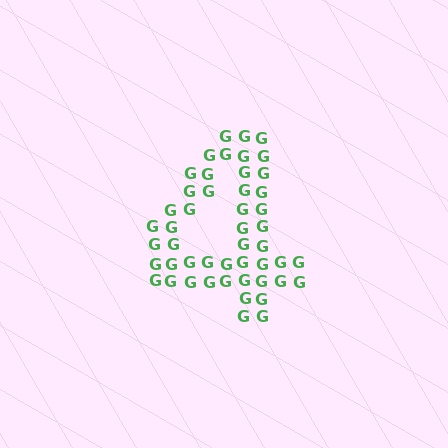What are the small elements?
The small elements are letter G's.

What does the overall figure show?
The overall figure shows the digit 4.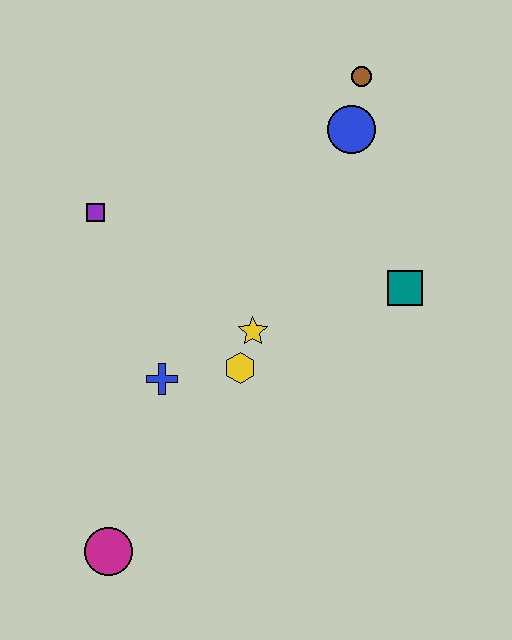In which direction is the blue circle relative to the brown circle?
The blue circle is below the brown circle.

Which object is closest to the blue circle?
The brown circle is closest to the blue circle.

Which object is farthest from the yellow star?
The brown circle is farthest from the yellow star.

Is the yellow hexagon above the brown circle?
No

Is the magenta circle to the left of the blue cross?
Yes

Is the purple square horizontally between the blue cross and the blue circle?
No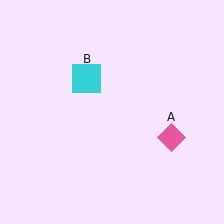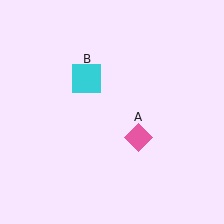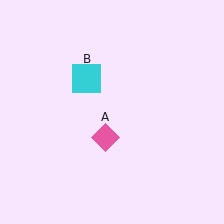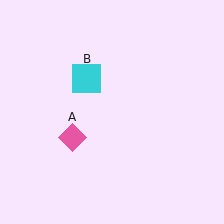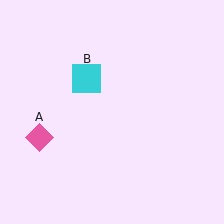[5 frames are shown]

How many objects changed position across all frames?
1 object changed position: pink diamond (object A).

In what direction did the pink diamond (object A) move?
The pink diamond (object A) moved left.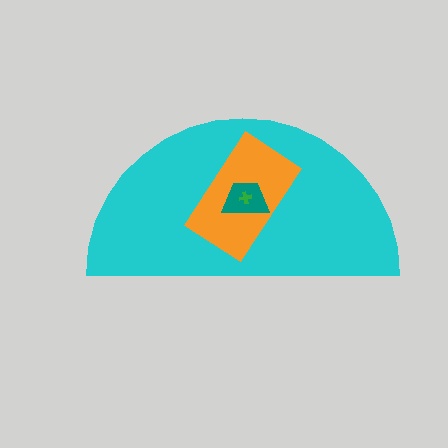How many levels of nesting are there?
4.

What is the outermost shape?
The cyan semicircle.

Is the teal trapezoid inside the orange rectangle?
Yes.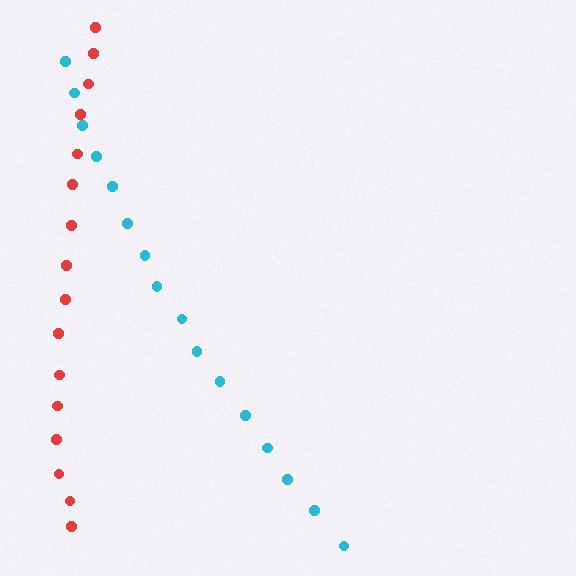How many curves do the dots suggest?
There are 2 distinct paths.